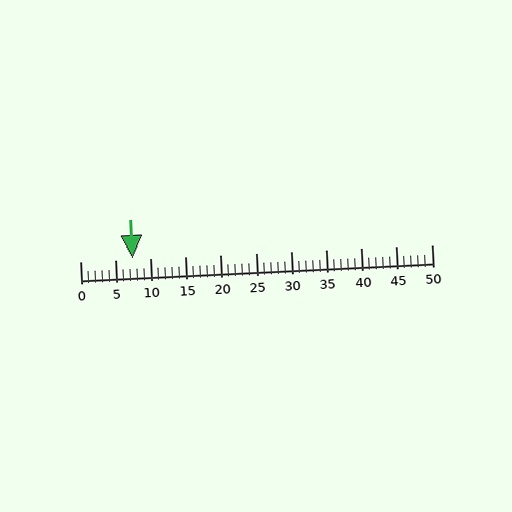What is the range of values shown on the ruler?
The ruler shows values from 0 to 50.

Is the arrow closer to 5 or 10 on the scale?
The arrow is closer to 10.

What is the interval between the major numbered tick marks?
The major tick marks are spaced 5 units apart.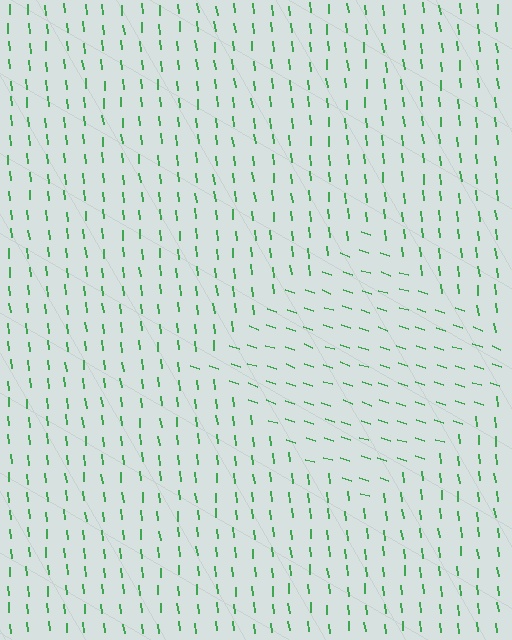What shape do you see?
I see a diamond.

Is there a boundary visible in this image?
Yes, there is a texture boundary formed by a change in line orientation.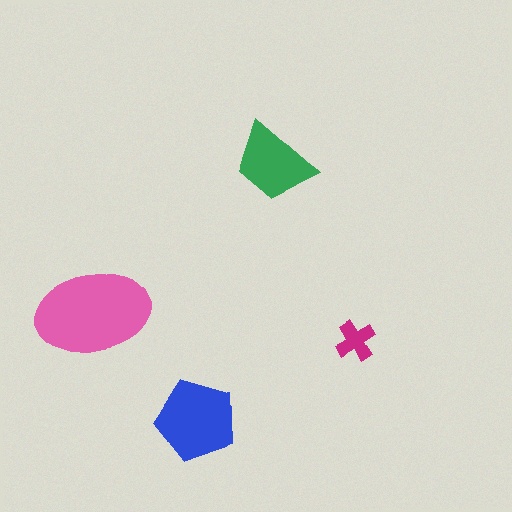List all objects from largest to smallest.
The pink ellipse, the blue pentagon, the green trapezoid, the magenta cross.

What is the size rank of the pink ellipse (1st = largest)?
1st.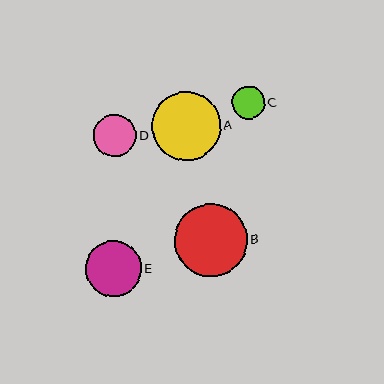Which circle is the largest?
Circle B is the largest with a size of approximately 73 pixels.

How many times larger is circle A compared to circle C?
Circle A is approximately 2.1 times the size of circle C.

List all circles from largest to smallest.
From largest to smallest: B, A, E, D, C.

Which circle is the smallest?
Circle C is the smallest with a size of approximately 33 pixels.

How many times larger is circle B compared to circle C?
Circle B is approximately 2.2 times the size of circle C.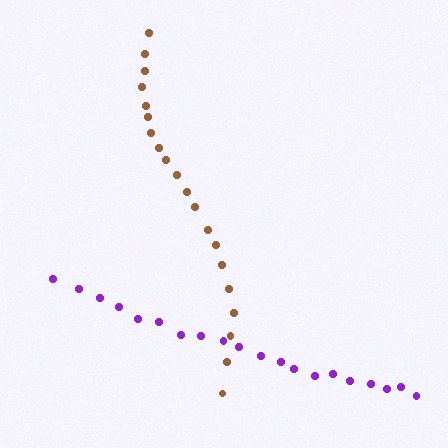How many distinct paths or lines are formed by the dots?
There are 2 distinct paths.